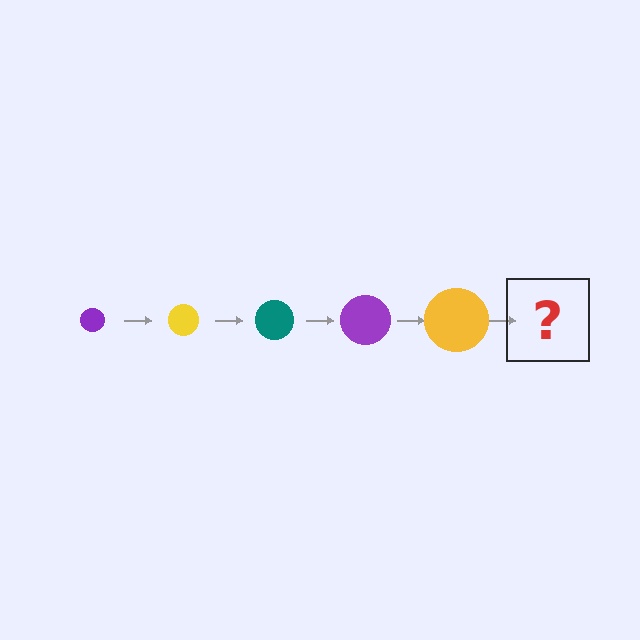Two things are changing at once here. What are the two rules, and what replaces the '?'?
The two rules are that the circle grows larger each step and the color cycles through purple, yellow, and teal. The '?' should be a teal circle, larger than the previous one.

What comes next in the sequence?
The next element should be a teal circle, larger than the previous one.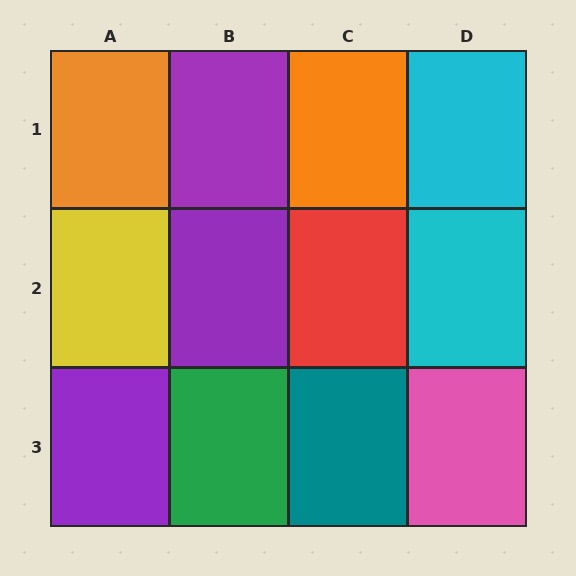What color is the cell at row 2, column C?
Red.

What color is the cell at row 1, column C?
Orange.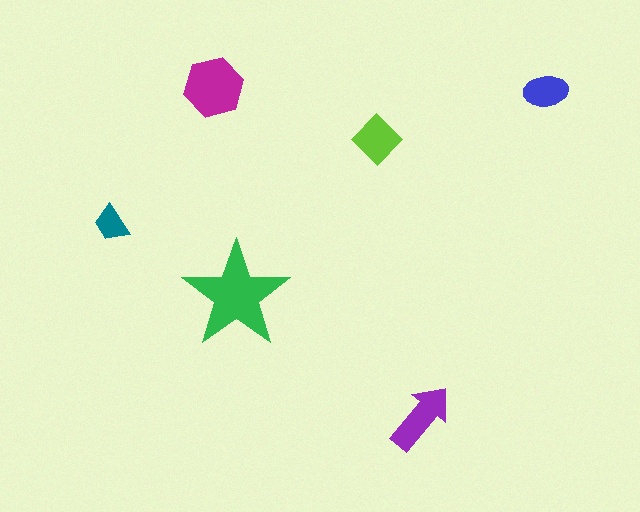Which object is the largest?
The green star.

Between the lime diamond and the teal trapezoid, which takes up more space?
The lime diamond.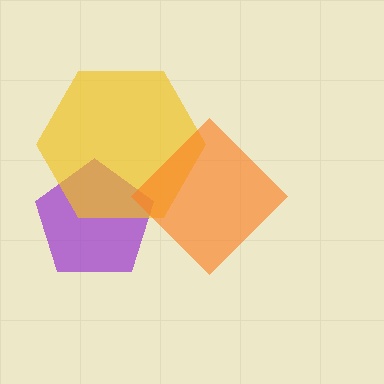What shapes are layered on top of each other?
The layered shapes are: a purple pentagon, a yellow hexagon, an orange diamond.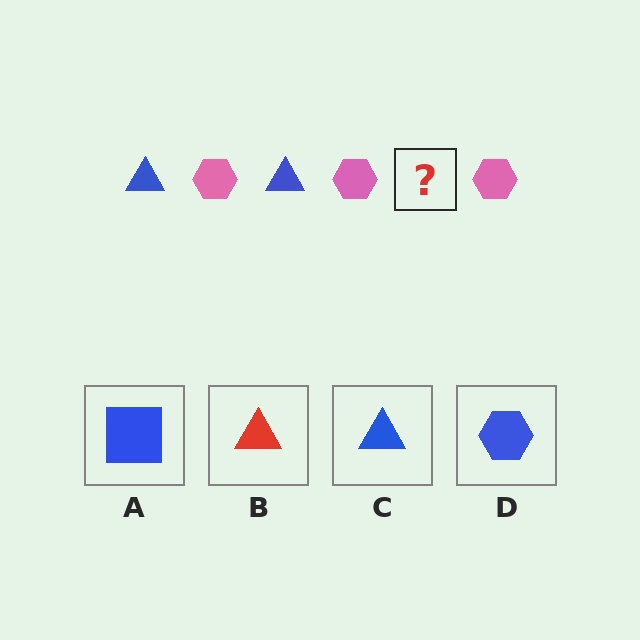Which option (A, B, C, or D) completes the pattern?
C.